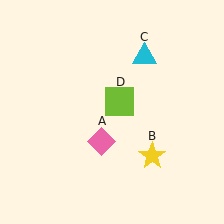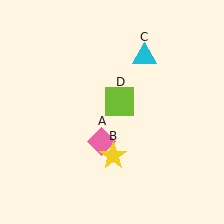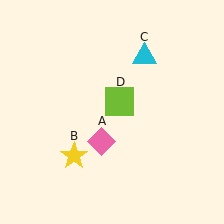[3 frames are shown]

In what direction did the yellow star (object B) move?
The yellow star (object B) moved left.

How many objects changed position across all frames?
1 object changed position: yellow star (object B).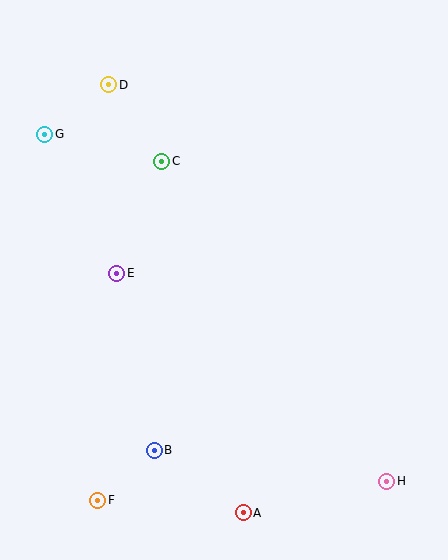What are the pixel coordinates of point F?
Point F is at (98, 500).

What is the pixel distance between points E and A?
The distance between E and A is 271 pixels.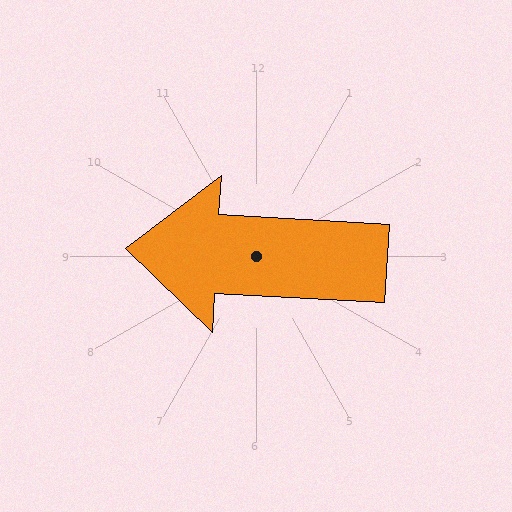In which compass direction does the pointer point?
West.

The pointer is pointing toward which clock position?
Roughly 9 o'clock.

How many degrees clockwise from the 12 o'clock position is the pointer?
Approximately 273 degrees.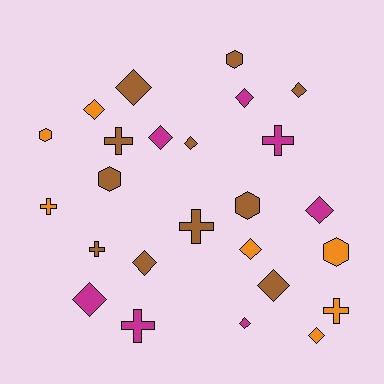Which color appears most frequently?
Brown, with 11 objects.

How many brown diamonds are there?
There are 5 brown diamonds.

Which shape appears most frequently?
Diamond, with 13 objects.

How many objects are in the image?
There are 25 objects.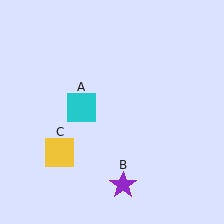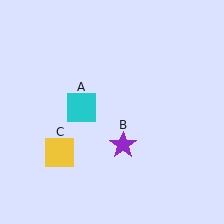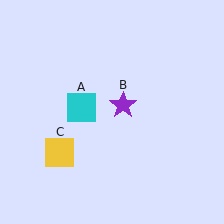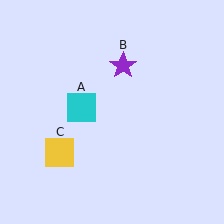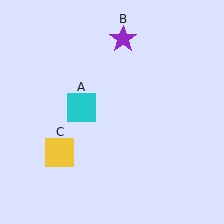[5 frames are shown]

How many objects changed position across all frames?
1 object changed position: purple star (object B).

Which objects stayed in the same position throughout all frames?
Cyan square (object A) and yellow square (object C) remained stationary.